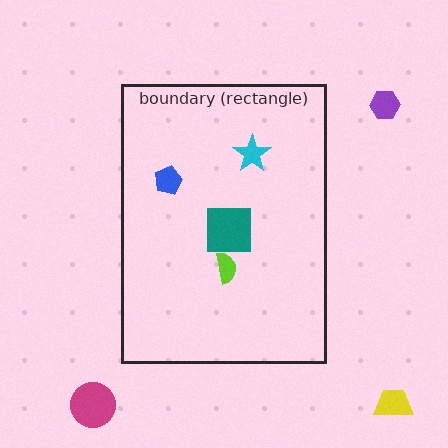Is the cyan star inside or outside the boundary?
Inside.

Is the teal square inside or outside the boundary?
Inside.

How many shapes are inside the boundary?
4 inside, 3 outside.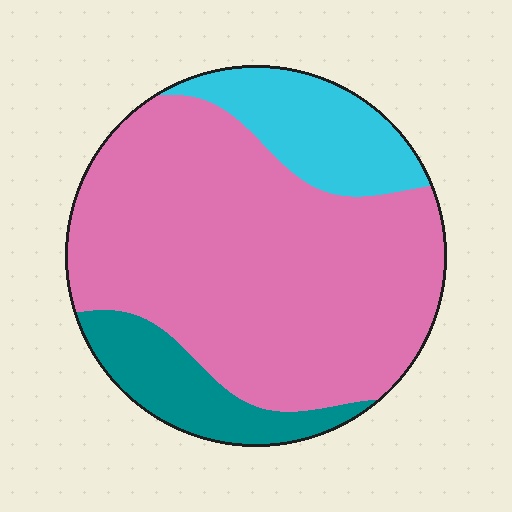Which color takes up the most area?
Pink, at roughly 70%.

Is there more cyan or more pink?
Pink.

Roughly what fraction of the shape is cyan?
Cyan covers around 15% of the shape.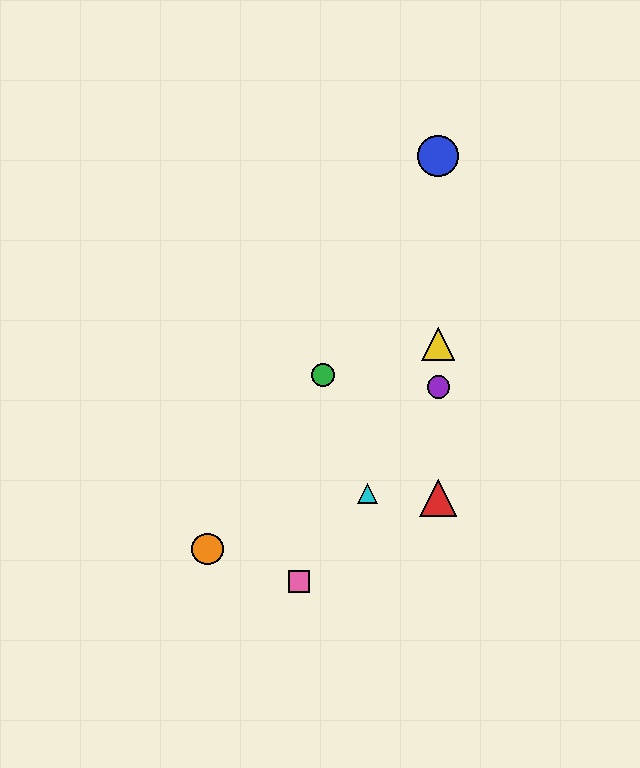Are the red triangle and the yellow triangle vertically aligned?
Yes, both are at x≈438.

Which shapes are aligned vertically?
The red triangle, the blue circle, the yellow triangle, the purple circle are aligned vertically.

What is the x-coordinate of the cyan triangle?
The cyan triangle is at x≈367.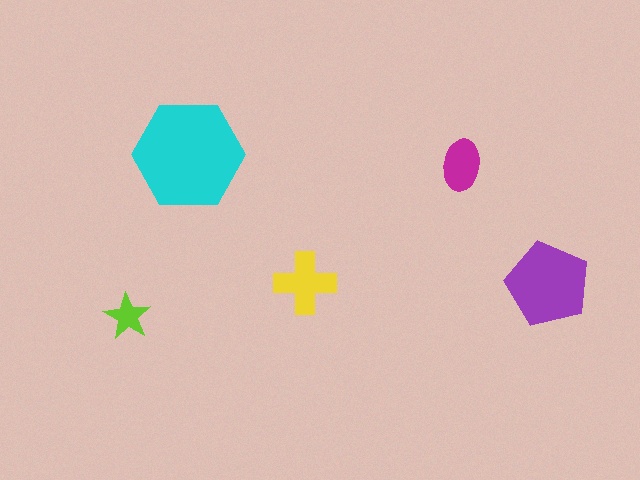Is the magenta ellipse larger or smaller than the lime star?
Larger.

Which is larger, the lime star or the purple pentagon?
The purple pentagon.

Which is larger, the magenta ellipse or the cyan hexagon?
The cyan hexagon.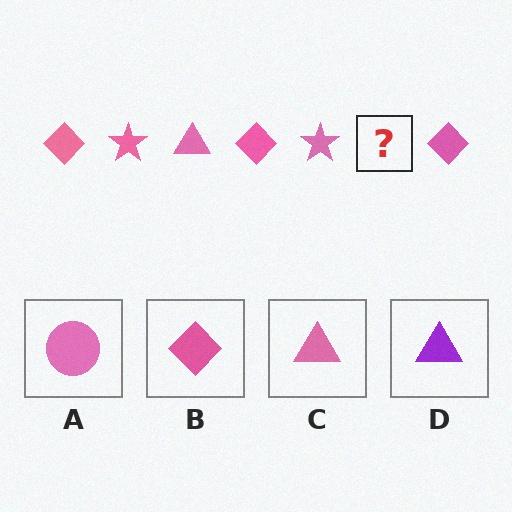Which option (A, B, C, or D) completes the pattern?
C.